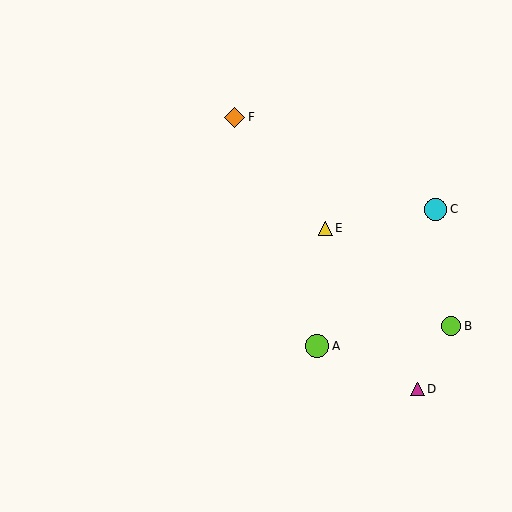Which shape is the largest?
The lime circle (labeled A) is the largest.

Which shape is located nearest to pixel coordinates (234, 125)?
The orange diamond (labeled F) at (234, 117) is nearest to that location.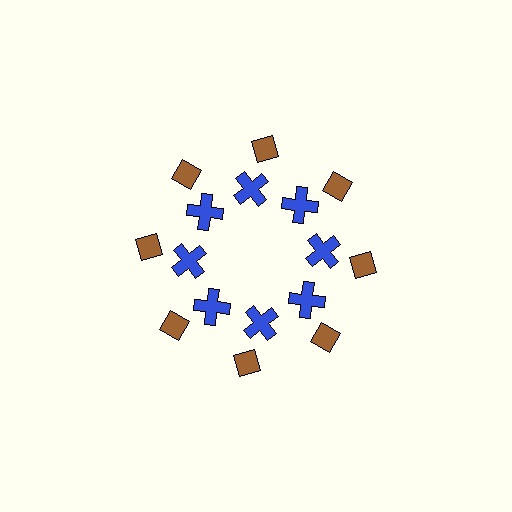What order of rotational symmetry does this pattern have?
This pattern has 8-fold rotational symmetry.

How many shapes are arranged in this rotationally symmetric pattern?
There are 16 shapes, arranged in 8 groups of 2.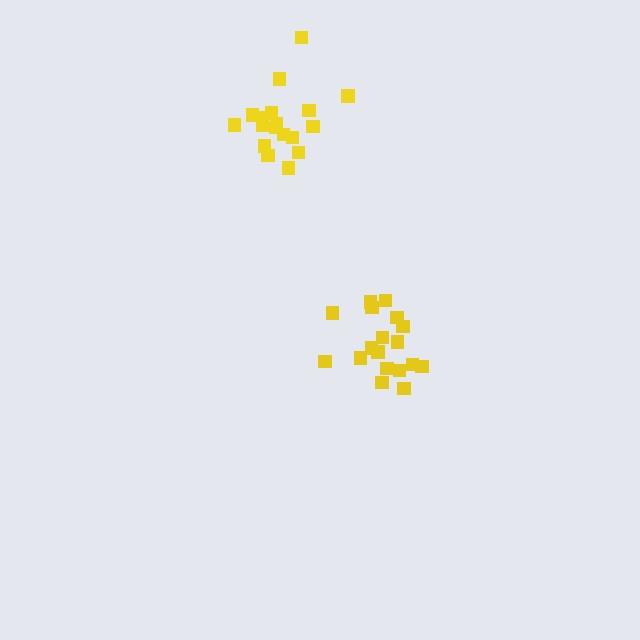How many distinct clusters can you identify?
There are 2 distinct clusters.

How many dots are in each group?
Group 1: 18 dots, Group 2: 18 dots (36 total).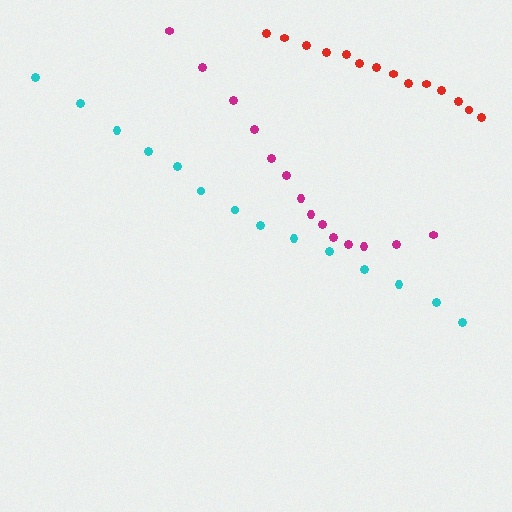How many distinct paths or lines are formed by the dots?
There are 3 distinct paths.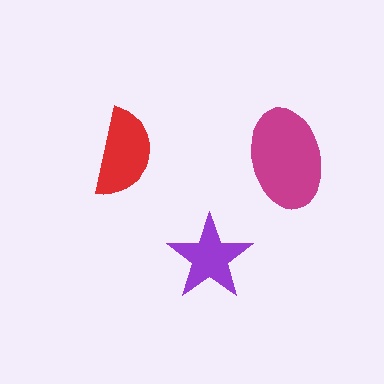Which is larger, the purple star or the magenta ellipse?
The magenta ellipse.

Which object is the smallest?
The purple star.